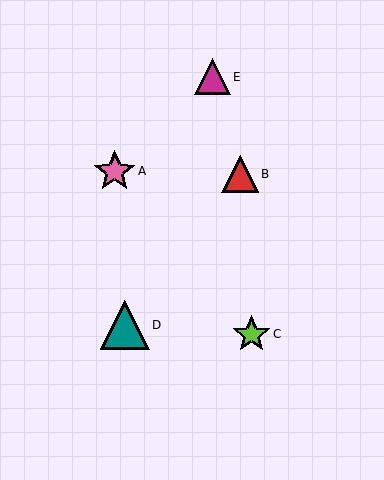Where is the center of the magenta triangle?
The center of the magenta triangle is at (212, 77).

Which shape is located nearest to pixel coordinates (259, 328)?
The lime star (labeled C) at (252, 334) is nearest to that location.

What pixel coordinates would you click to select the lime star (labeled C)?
Click at (252, 334) to select the lime star C.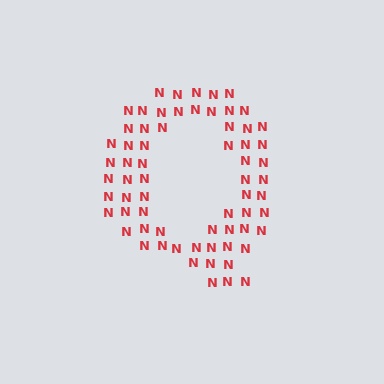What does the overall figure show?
The overall figure shows the letter Q.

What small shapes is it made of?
It is made of small letter N's.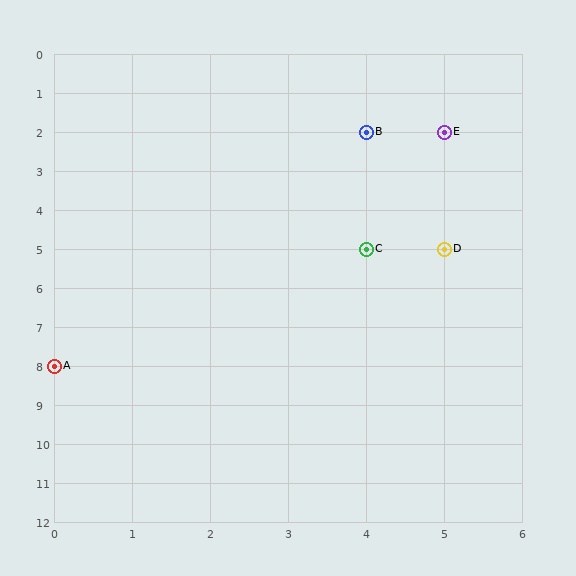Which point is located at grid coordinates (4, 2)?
Point B is at (4, 2).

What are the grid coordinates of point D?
Point D is at grid coordinates (5, 5).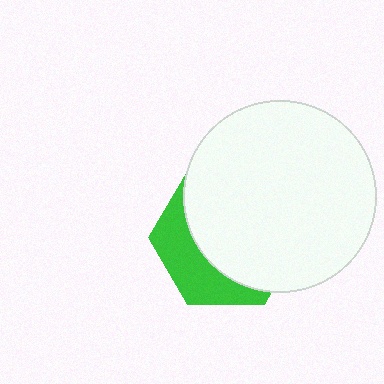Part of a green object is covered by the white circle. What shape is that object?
It is a hexagon.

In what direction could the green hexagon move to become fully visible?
The green hexagon could move toward the lower-left. That would shift it out from behind the white circle entirely.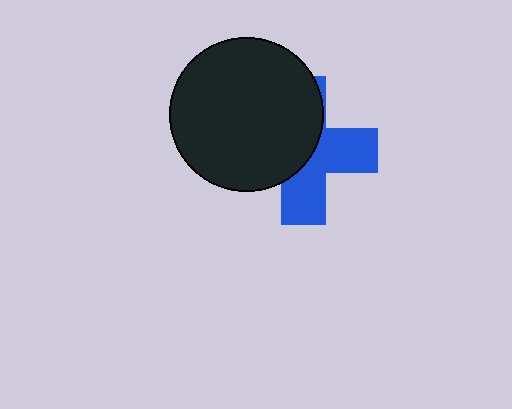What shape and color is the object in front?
The object in front is a black circle.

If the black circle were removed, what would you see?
You would see the complete blue cross.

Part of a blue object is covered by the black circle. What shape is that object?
It is a cross.